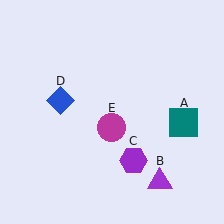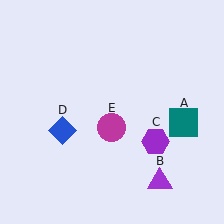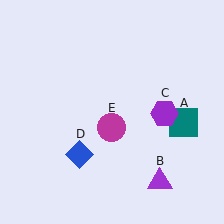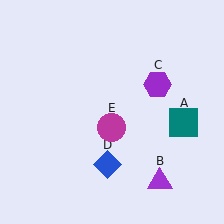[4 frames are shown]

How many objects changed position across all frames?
2 objects changed position: purple hexagon (object C), blue diamond (object D).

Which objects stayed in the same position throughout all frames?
Teal square (object A) and purple triangle (object B) and magenta circle (object E) remained stationary.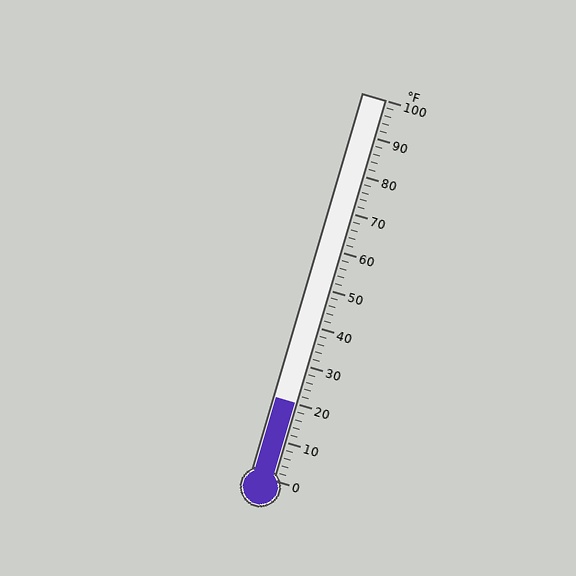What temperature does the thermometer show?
The thermometer shows approximately 20°F.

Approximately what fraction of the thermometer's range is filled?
The thermometer is filled to approximately 20% of its range.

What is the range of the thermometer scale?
The thermometer scale ranges from 0°F to 100°F.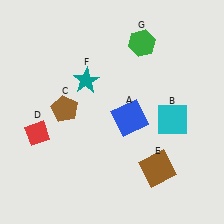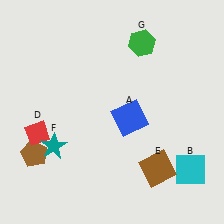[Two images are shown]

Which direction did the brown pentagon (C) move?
The brown pentagon (C) moved down.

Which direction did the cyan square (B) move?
The cyan square (B) moved down.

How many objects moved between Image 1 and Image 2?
3 objects moved between the two images.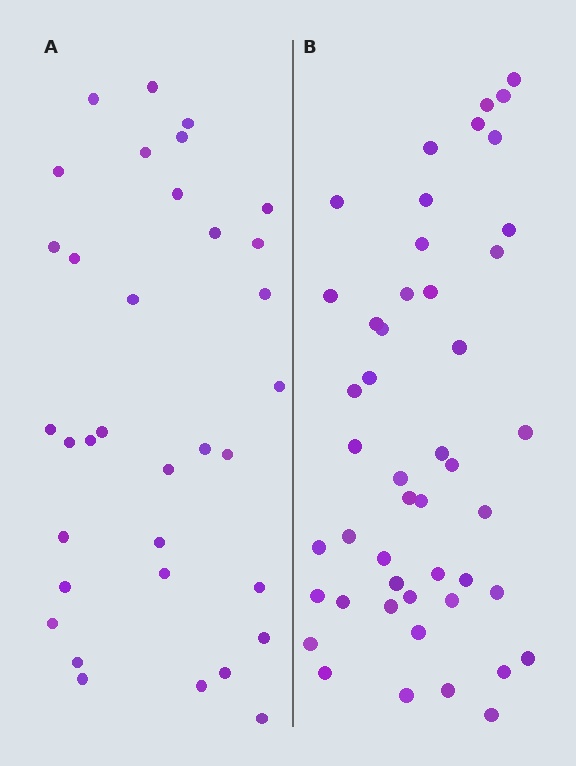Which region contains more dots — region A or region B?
Region B (the right region) has more dots.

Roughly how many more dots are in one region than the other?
Region B has approximately 15 more dots than region A.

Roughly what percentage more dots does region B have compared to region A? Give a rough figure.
About 40% more.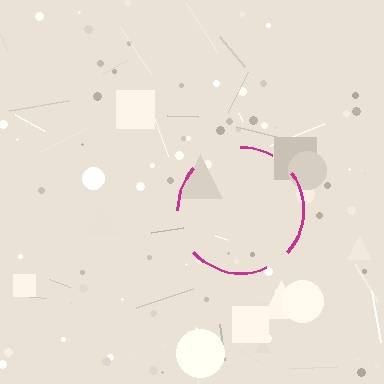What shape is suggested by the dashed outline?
The dashed outline suggests a circle.